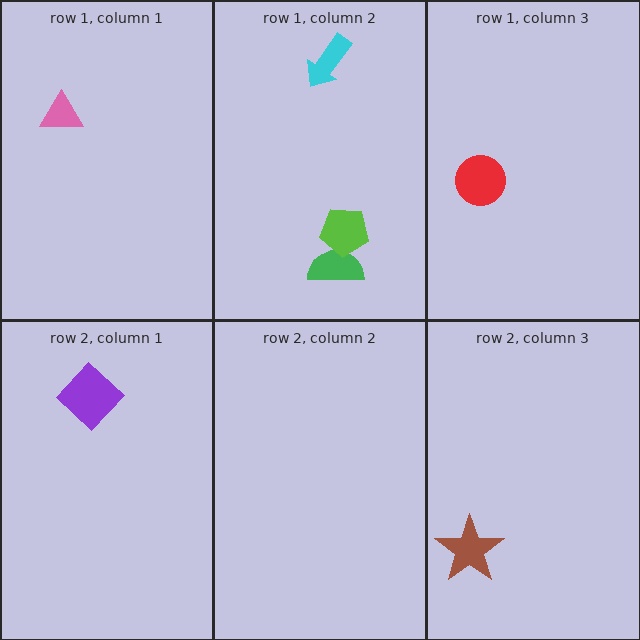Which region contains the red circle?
The row 1, column 3 region.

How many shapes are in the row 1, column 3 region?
1.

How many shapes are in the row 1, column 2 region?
3.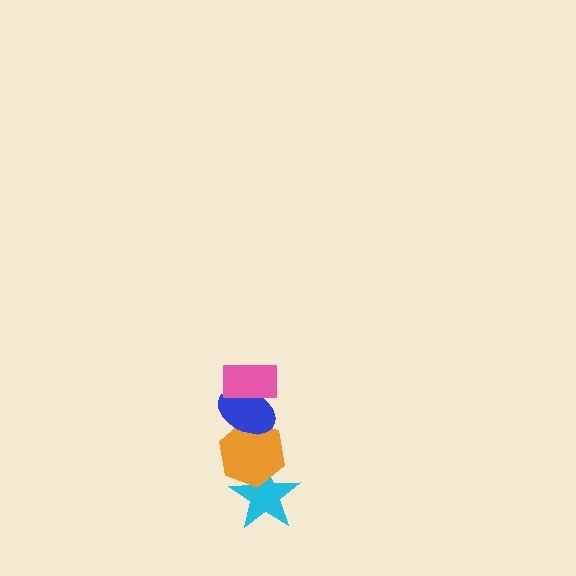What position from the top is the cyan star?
The cyan star is 4th from the top.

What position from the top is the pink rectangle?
The pink rectangle is 1st from the top.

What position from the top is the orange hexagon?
The orange hexagon is 3rd from the top.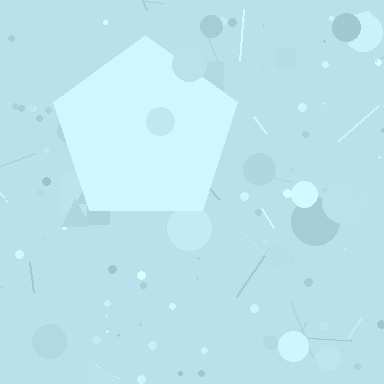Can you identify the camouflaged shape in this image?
The camouflaged shape is a pentagon.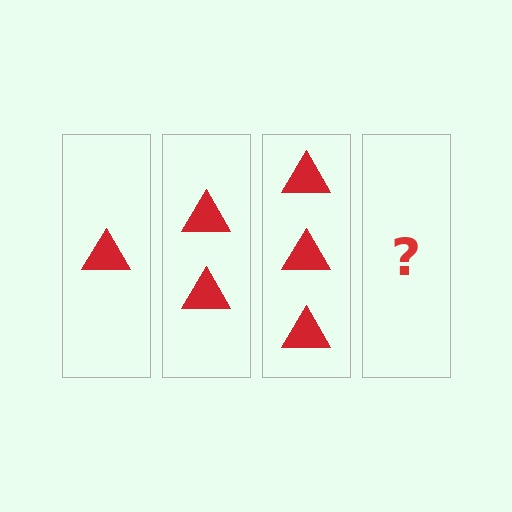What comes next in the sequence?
The next element should be 4 triangles.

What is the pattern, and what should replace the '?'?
The pattern is that each step adds one more triangle. The '?' should be 4 triangles.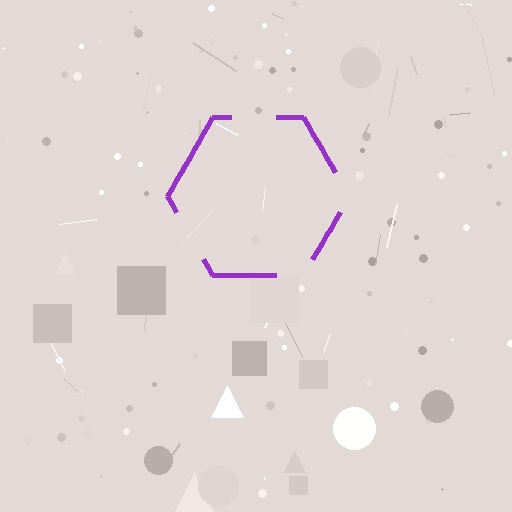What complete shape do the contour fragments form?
The contour fragments form a hexagon.